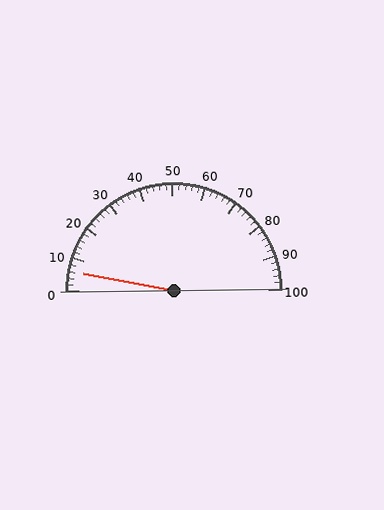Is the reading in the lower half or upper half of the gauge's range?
The reading is in the lower half of the range (0 to 100).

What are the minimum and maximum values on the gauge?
The gauge ranges from 0 to 100.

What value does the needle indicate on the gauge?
The needle indicates approximately 6.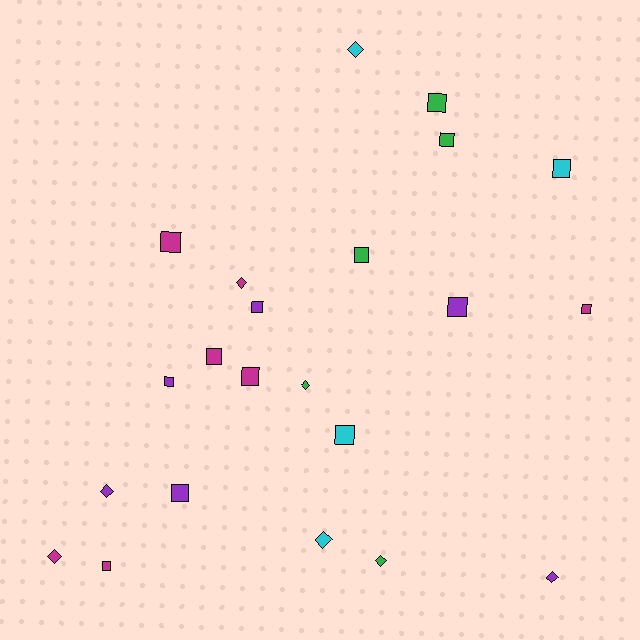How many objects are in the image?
There are 22 objects.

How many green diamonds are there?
There are 2 green diamonds.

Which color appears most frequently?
Magenta, with 7 objects.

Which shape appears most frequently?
Square, with 14 objects.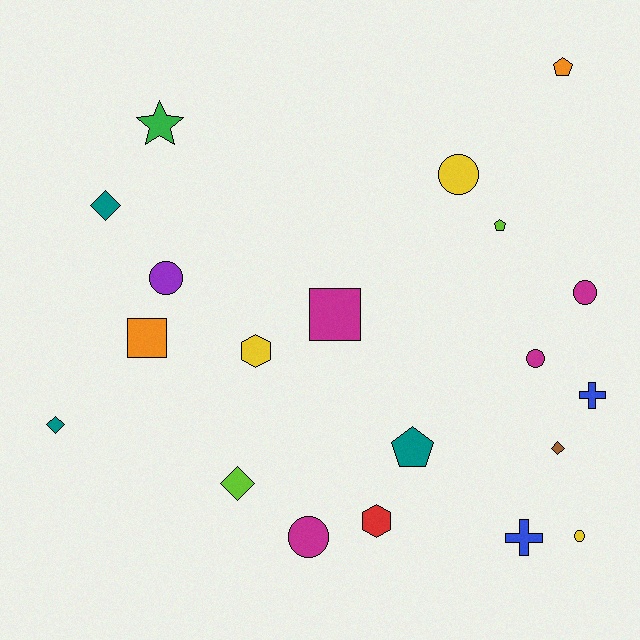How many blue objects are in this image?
There are 2 blue objects.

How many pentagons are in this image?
There are 3 pentagons.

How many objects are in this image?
There are 20 objects.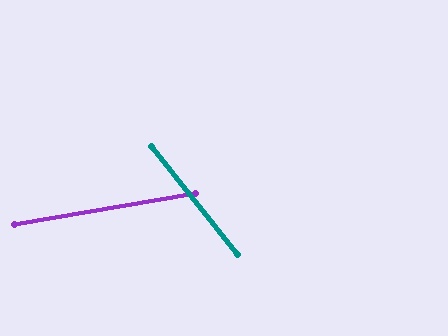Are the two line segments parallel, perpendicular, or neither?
Neither parallel nor perpendicular — they differ by about 61°.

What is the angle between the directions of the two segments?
Approximately 61 degrees.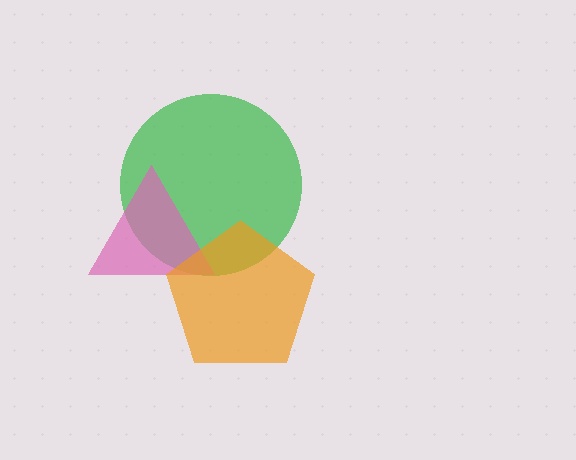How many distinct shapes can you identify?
There are 3 distinct shapes: a green circle, a pink triangle, an orange pentagon.